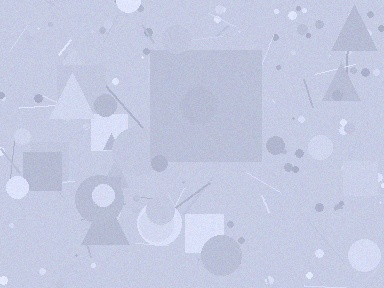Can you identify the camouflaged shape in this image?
The camouflaged shape is a square.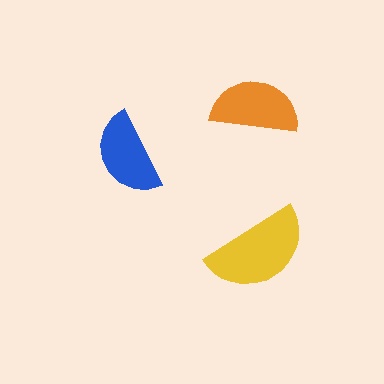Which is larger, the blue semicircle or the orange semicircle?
The orange one.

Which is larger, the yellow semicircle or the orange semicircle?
The yellow one.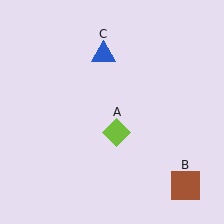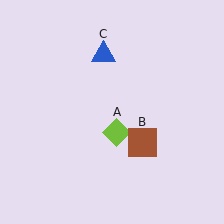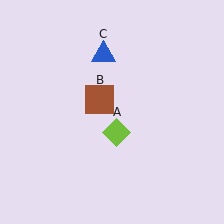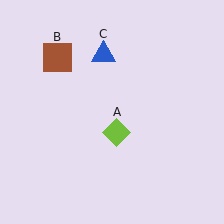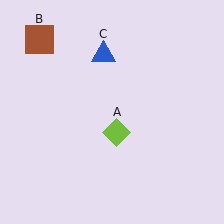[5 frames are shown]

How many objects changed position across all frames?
1 object changed position: brown square (object B).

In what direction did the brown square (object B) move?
The brown square (object B) moved up and to the left.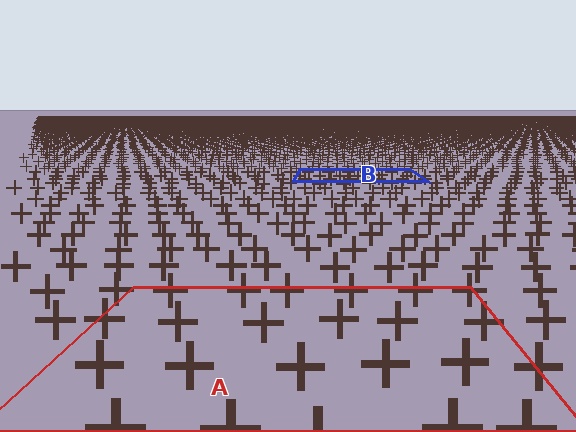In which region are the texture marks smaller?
The texture marks are smaller in region B, because it is farther away.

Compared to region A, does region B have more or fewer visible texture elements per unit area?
Region B has more texture elements per unit area — they are packed more densely because it is farther away.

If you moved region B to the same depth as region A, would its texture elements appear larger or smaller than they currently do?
They would appear larger. At a closer depth, the same texture elements are projected at a bigger on-screen size.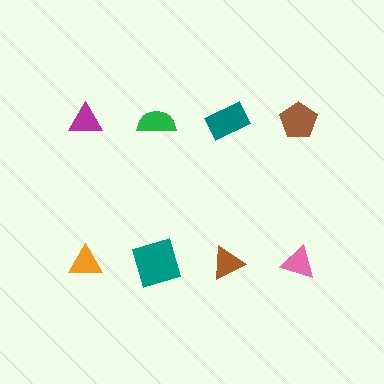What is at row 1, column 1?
A magenta triangle.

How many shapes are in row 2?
4 shapes.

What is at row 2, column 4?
A pink triangle.